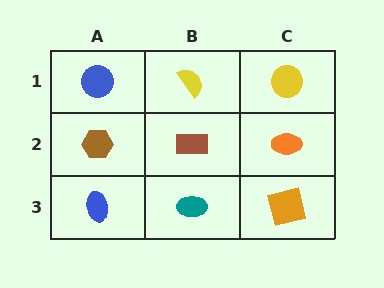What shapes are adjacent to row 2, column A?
A blue circle (row 1, column A), a blue ellipse (row 3, column A), a brown rectangle (row 2, column B).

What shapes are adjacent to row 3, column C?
An orange ellipse (row 2, column C), a teal ellipse (row 3, column B).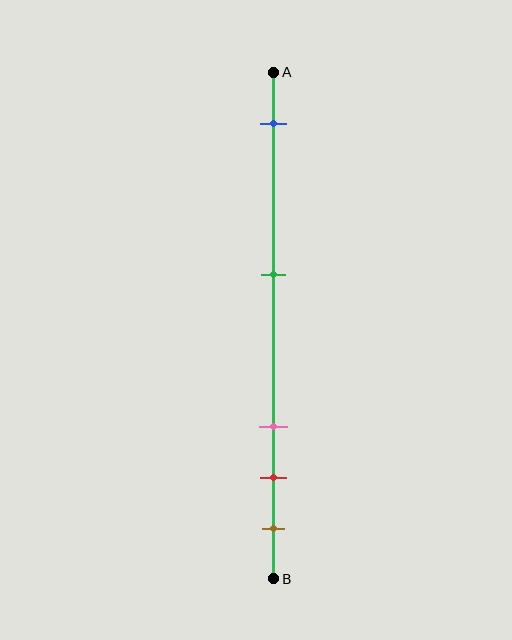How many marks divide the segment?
There are 5 marks dividing the segment.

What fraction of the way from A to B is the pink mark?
The pink mark is approximately 70% (0.7) of the way from A to B.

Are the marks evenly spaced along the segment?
No, the marks are not evenly spaced.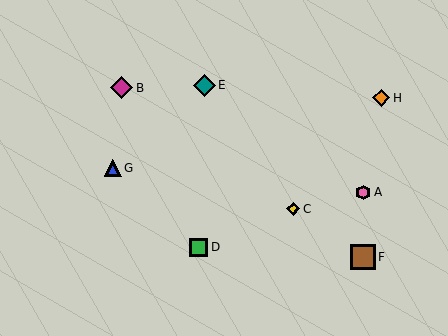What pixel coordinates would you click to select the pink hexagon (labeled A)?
Click at (363, 192) to select the pink hexagon A.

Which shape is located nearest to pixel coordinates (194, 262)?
The green square (labeled D) at (199, 247) is nearest to that location.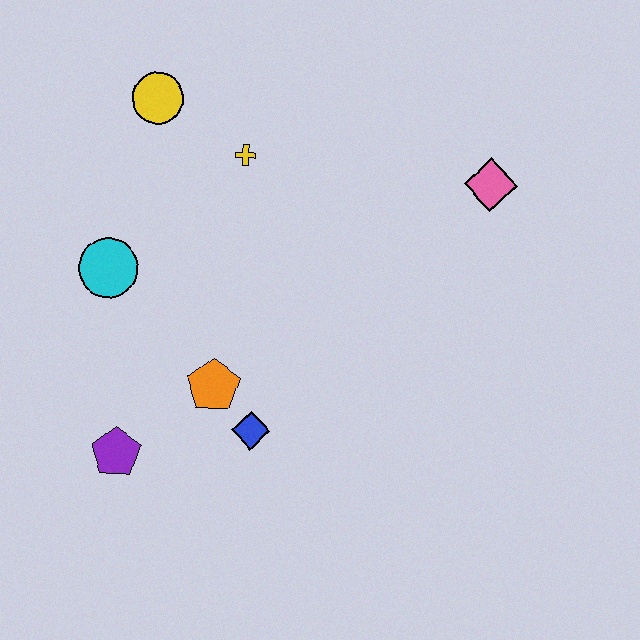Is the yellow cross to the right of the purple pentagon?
Yes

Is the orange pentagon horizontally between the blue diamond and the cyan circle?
Yes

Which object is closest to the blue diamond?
The orange pentagon is closest to the blue diamond.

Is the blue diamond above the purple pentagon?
Yes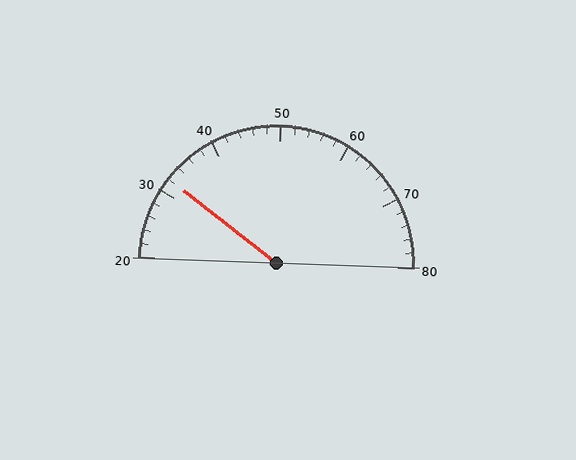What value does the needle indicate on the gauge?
The needle indicates approximately 32.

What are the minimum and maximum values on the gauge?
The gauge ranges from 20 to 80.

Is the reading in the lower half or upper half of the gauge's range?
The reading is in the lower half of the range (20 to 80).